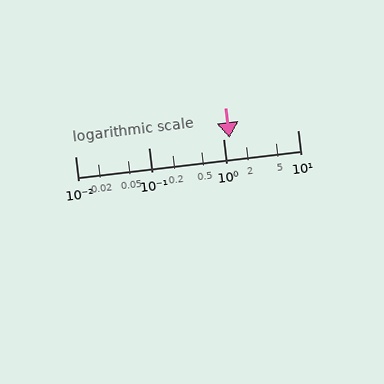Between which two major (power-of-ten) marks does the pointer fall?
The pointer is between 1 and 10.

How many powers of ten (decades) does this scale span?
The scale spans 3 decades, from 0.01 to 10.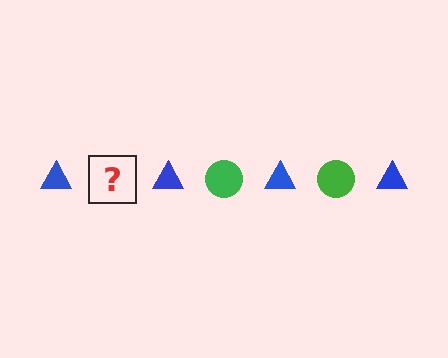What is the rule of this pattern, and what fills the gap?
The rule is that the pattern alternates between blue triangle and green circle. The gap should be filled with a green circle.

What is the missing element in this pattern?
The missing element is a green circle.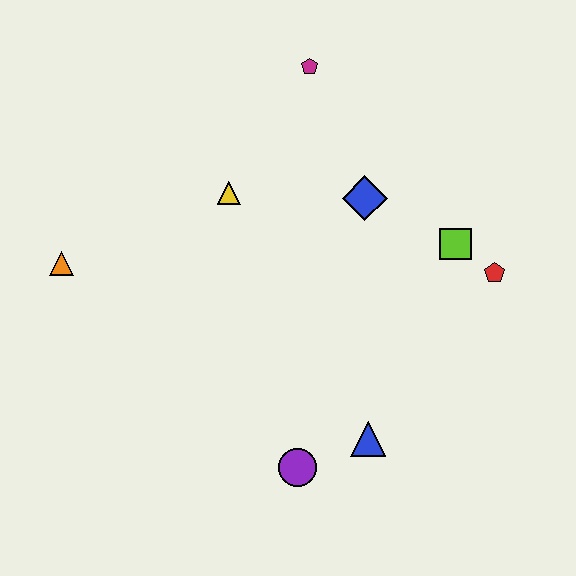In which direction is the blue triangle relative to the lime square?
The blue triangle is below the lime square.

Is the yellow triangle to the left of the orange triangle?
No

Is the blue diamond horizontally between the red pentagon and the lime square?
No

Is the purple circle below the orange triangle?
Yes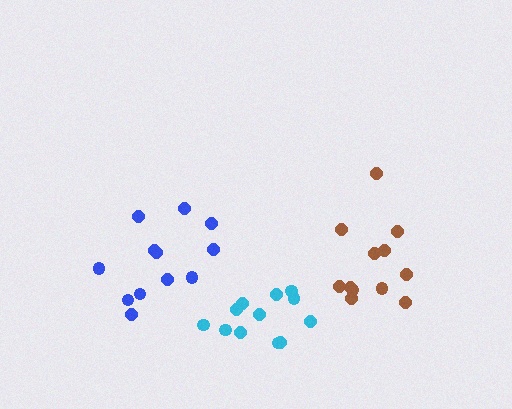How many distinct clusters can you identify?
There are 3 distinct clusters.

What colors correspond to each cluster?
The clusters are colored: cyan, blue, brown.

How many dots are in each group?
Group 1: 12 dots, Group 2: 12 dots, Group 3: 12 dots (36 total).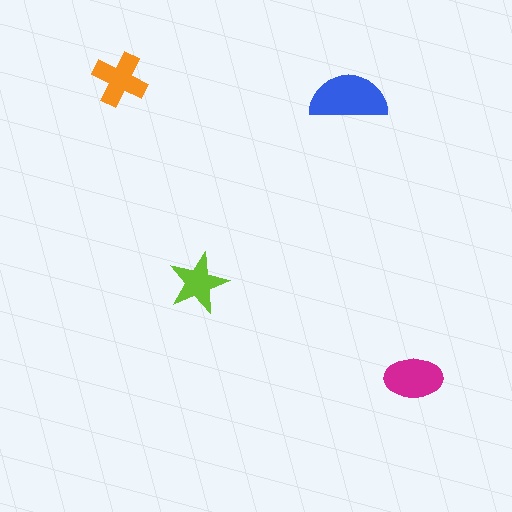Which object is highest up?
The orange cross is topmost.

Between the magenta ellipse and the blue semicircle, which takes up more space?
The blue semicircle.